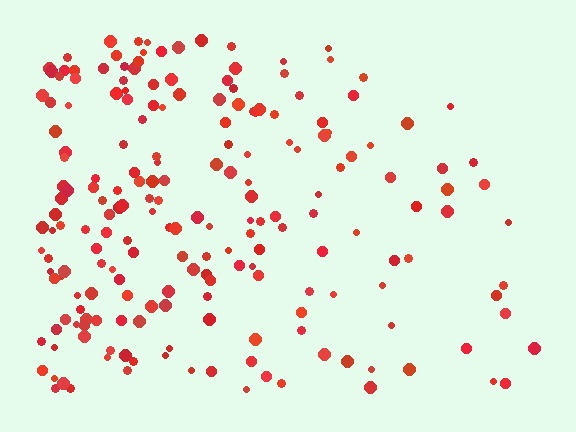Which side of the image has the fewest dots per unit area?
The right.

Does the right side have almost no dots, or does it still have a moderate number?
Still a moderate number, just noticeably fewer than the left.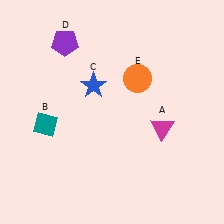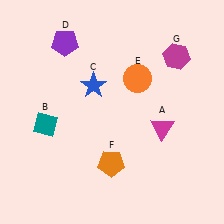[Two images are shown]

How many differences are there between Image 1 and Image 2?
There are 2 differences between the two images.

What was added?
An orange pentagon (F), a magenta hexagon (G) were added in Image 2.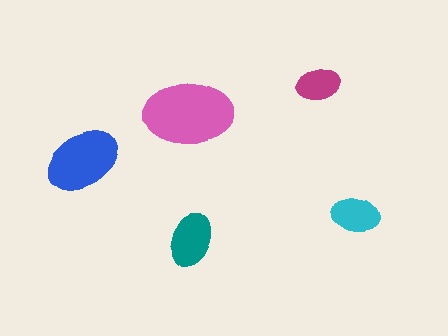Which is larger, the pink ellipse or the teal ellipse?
The pink one.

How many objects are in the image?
There are 5 objects in the image.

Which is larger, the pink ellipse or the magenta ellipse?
The pink one.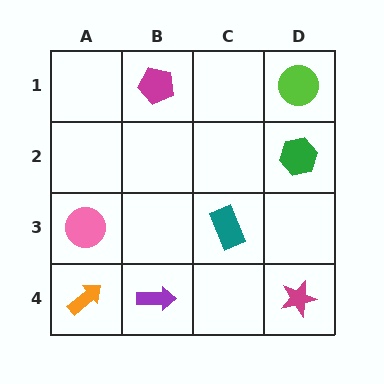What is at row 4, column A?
An orange arrow.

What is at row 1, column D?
A lime circle.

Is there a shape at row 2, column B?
No, that cell is empty.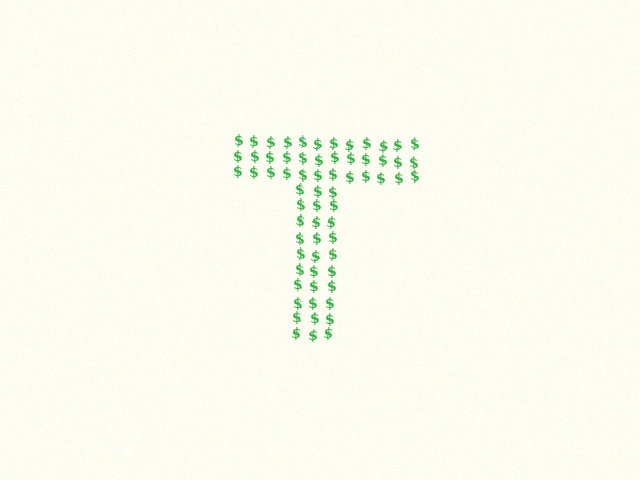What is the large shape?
The large shape is the letter T.